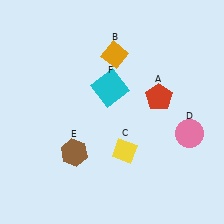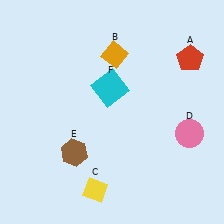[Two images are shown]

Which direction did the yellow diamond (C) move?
The yellow diamond (C) moved down.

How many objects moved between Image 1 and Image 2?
2 objects moved between the two images.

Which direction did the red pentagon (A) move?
The red pentagon (A) moved up.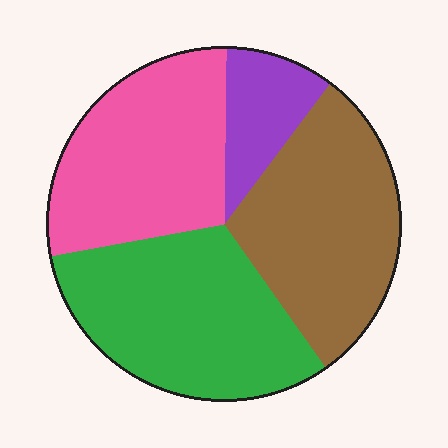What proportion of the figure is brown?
Brown covers 30% of the figure.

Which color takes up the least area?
Purple, at roughly 10%.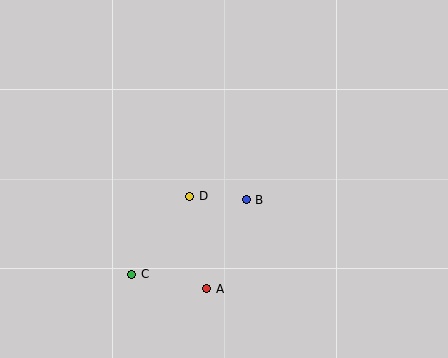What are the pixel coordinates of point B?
Point B is at (246, 200).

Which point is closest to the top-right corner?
Point B is closest to the top-right corner.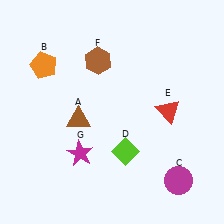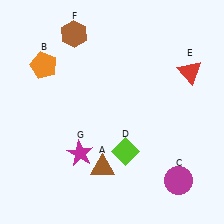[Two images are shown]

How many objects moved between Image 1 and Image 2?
3 objects moved between the two images.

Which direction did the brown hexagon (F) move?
The brown hexagon (F) moved up.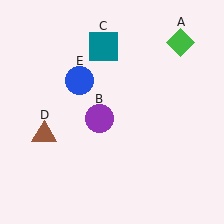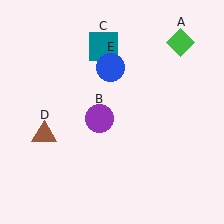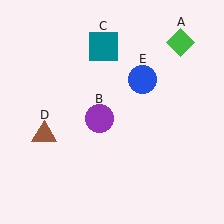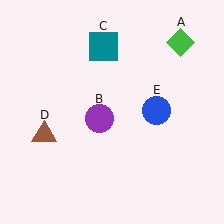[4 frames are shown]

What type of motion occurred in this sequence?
The blue circle (object E) rotated clockwise around the center of the scene.